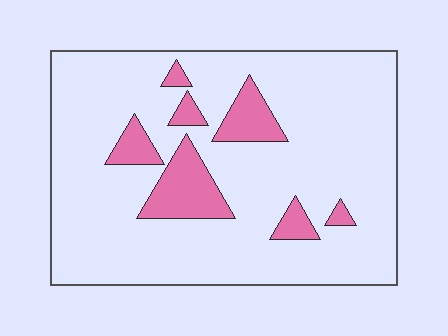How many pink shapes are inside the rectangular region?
7.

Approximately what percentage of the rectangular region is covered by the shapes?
Approximately 15%.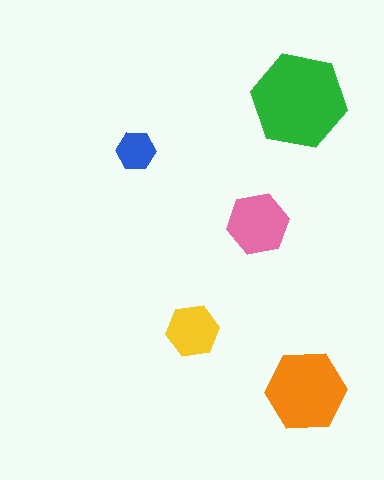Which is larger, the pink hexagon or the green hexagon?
The green one.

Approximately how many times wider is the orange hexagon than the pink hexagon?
About 1.5 times wider.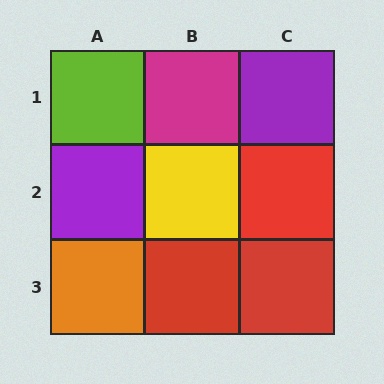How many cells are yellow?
1 cell is yellow.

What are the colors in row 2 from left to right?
Purple, yellow, red.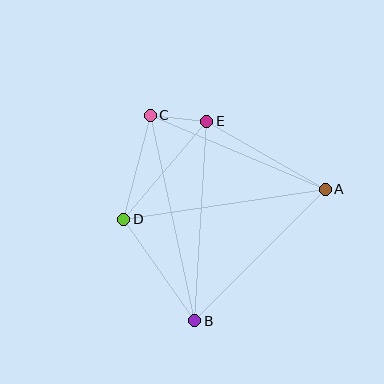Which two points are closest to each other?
Points C and E are closest to each other.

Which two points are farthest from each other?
Points B and C are farthest from each other.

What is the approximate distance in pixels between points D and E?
The distance between D and E is approximately 128 pixels.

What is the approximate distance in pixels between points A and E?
The distance between A and E is approximately 137 pixels.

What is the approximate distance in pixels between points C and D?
The distance between C and D is approximately 108 pixels.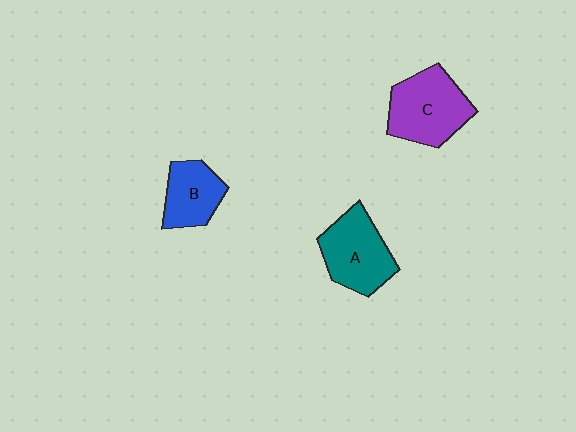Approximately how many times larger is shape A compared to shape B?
Approximately 1.4 times.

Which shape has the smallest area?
Shape B (blue).